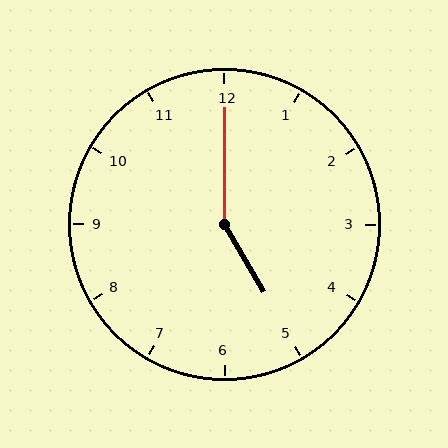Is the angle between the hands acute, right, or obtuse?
It is obtuse.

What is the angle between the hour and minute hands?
Approximately 150 degrees.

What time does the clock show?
5:00.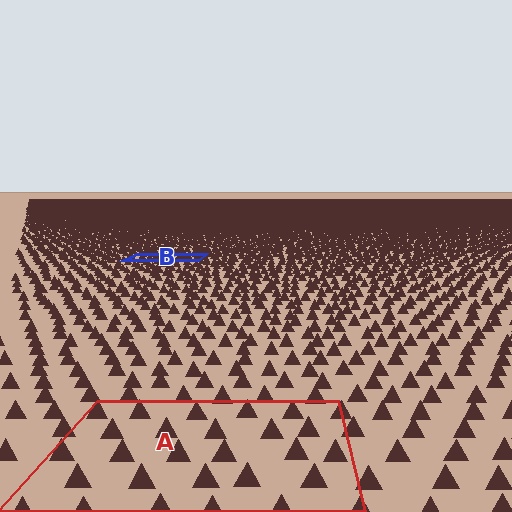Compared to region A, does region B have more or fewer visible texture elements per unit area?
Region B has more texture elements per unit area — they are packed more densely because it is farther away.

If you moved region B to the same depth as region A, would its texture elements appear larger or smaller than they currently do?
They would appear larger. At a closer depth, the same texture elements are projected at a bigger on-screen size.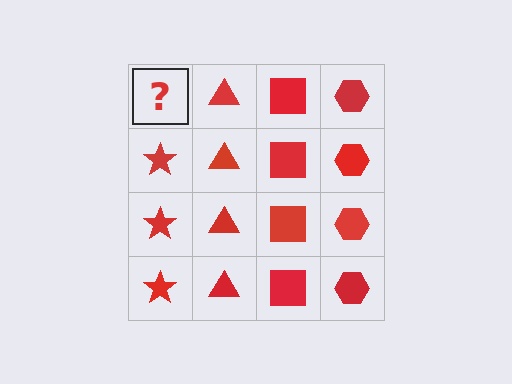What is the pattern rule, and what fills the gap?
The rule is that each column has a consistent shape. The gap should be filled with a red star.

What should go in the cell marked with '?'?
The missing cell should contain a red star.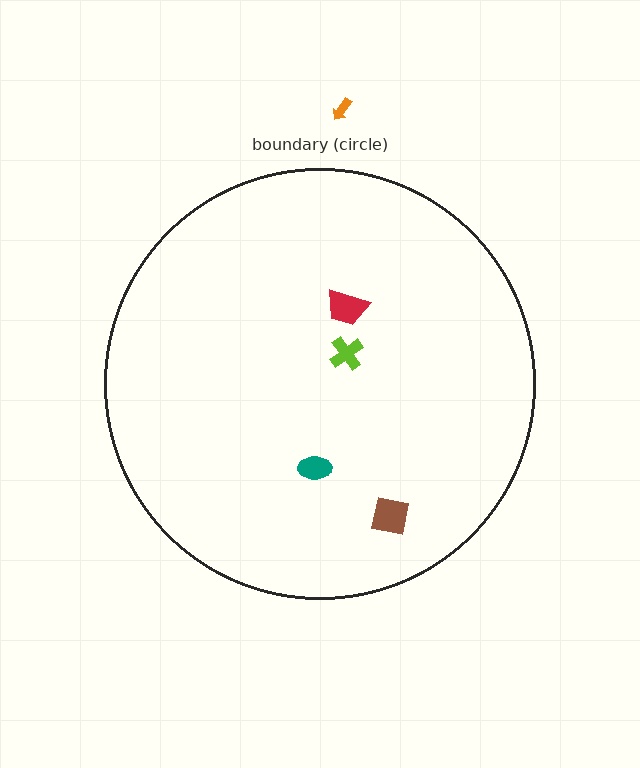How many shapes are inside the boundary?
4 inside, 1 outside.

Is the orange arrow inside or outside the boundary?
Outside.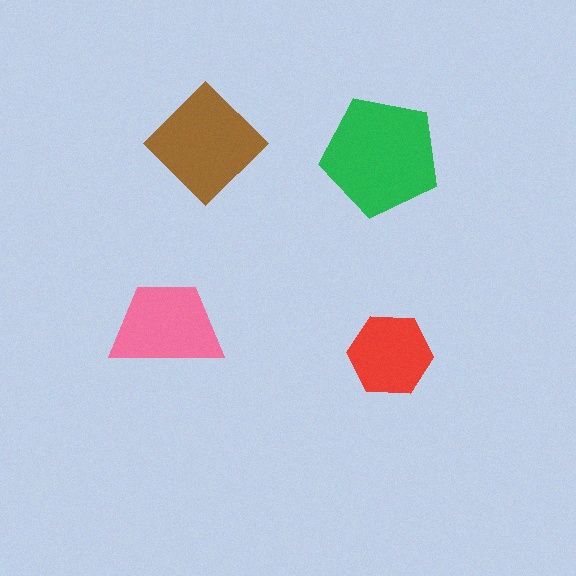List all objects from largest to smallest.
The green pentagon, the brown diamond, the pink trapezoid, the red hexagon.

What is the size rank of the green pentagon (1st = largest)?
1st.